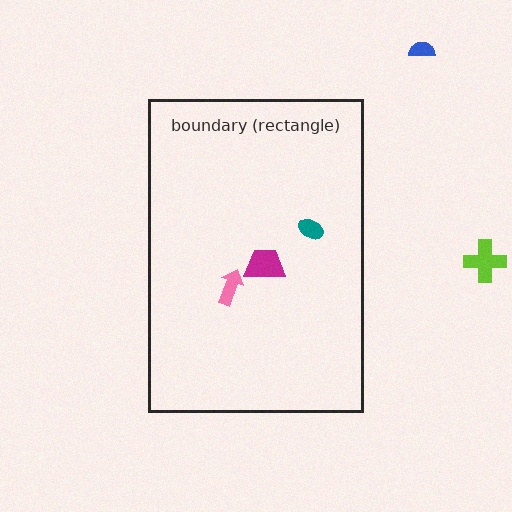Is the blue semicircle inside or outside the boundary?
Outside.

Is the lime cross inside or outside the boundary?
Outside.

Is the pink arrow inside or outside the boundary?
Inside.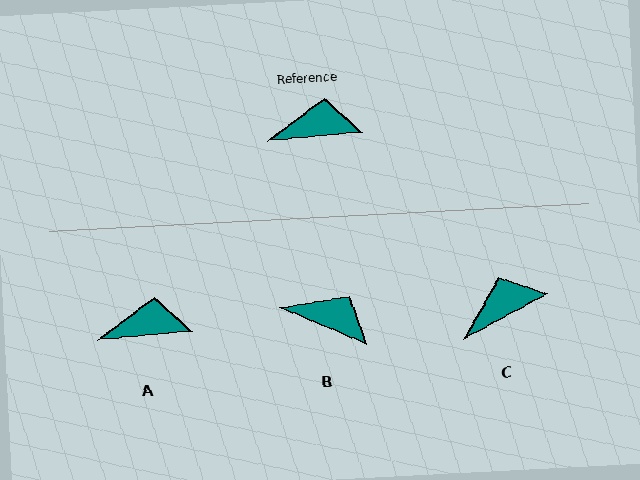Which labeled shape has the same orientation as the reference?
A.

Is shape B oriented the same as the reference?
No, it is off by about 28 degrees.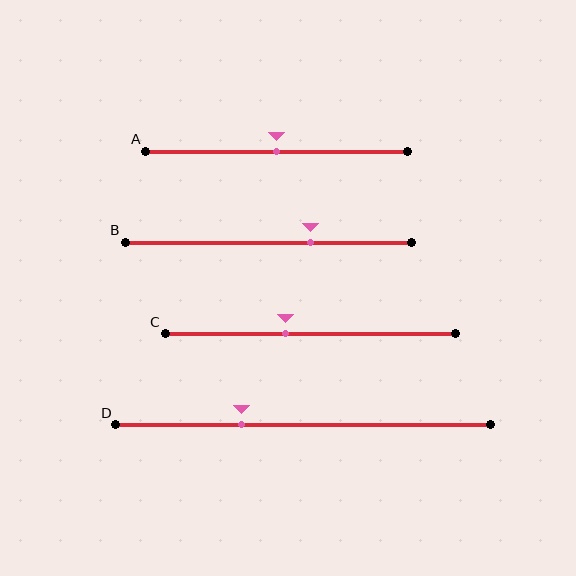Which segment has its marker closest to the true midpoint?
Segment A has its marker closest to the true midpoint.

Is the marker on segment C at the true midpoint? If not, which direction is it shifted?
No, the marker on segment C is shifted to the left by about 9% of the segment length.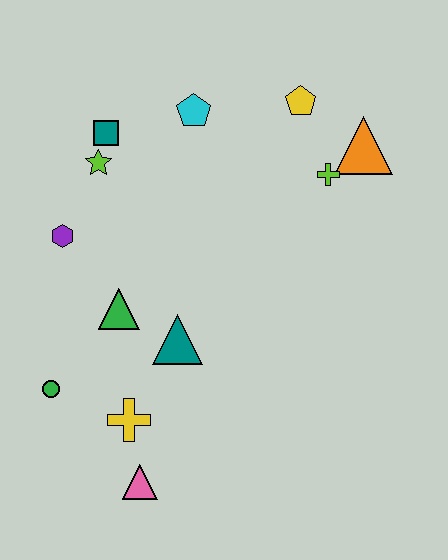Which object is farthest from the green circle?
The orange triangle is farthest from the green circle.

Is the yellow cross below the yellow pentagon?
Yes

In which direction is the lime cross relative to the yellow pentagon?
The lime cross is below the yellow pentagon.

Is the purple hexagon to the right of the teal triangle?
No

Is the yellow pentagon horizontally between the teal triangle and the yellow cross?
No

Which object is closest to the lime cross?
The orange triangle is closest to the lime cross.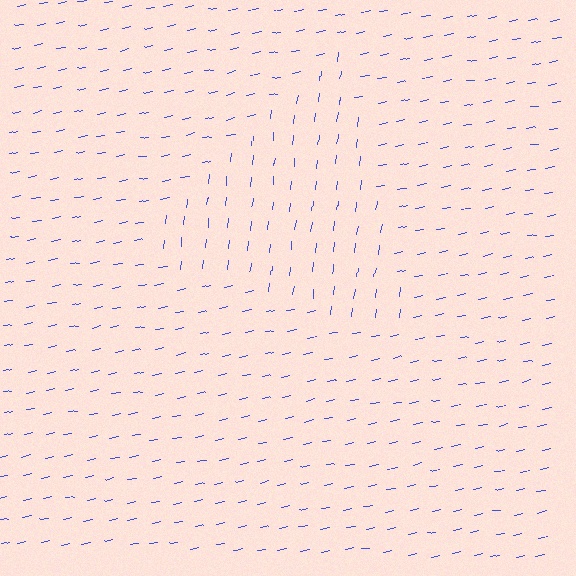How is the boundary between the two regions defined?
The boundary is defined purely by a change in line orientation (approximately 71 degrees difference). All lines are the same color and thickness.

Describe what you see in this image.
The image is filled with small blue line segments. A triangle region in the image has lines oriented differently from the surrounding lines, creating a visible texture boundary.